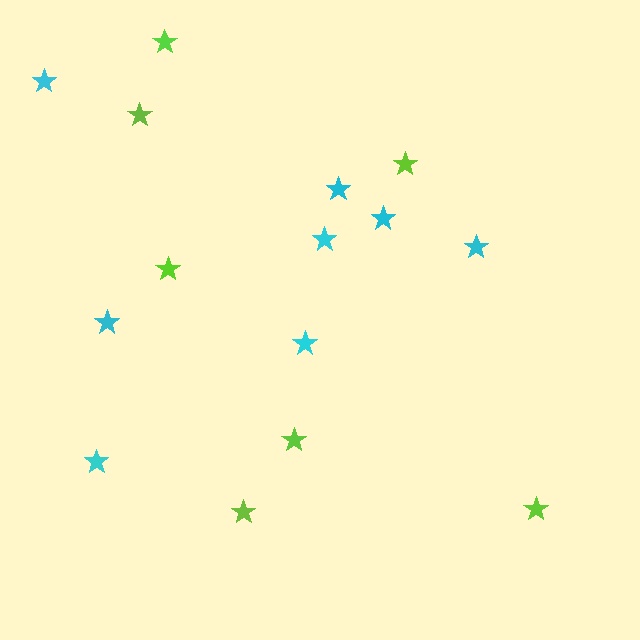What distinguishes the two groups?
There are 2 groups: one group of lime stars (7) and one group of cyan stars (8).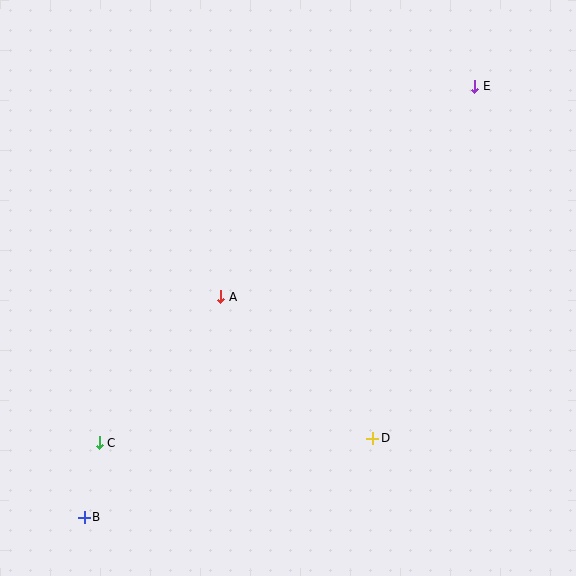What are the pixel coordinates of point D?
Point D is at (373, 438).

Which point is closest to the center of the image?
Point A at (221, 297) is closest to the center.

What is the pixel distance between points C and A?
The distance between C and A is 190 pixels.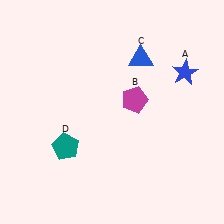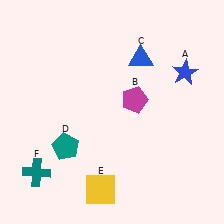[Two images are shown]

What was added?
A yellow square (E), a teal cross (F) were added in Image 2.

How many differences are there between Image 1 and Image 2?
There are 2 differences between the two images.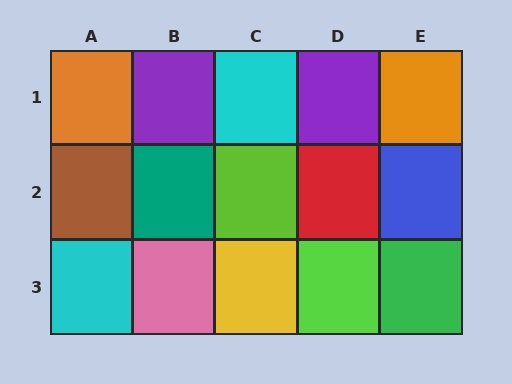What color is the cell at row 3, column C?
Yellow.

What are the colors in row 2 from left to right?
Brown, teal, lime, red, blue.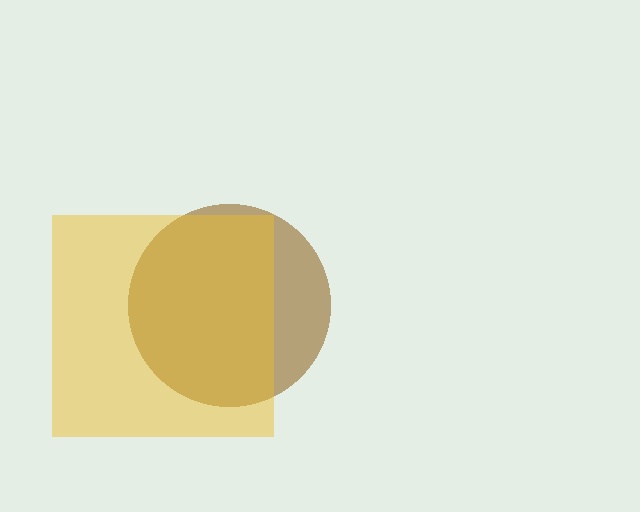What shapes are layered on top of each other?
The layered shapes are: a brown circle, a yellow square.